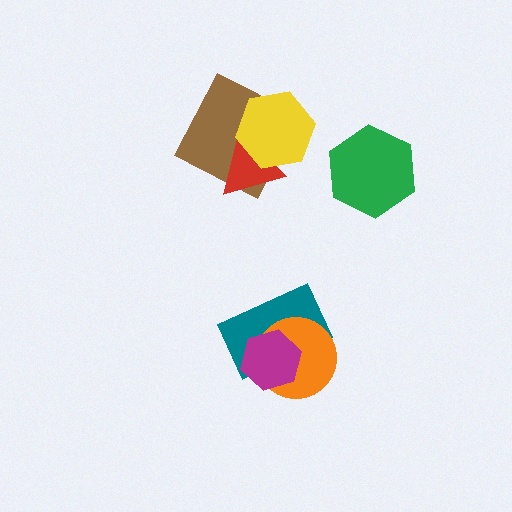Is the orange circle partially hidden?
Yes, it is partially covered by another shape.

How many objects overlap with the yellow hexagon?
2 objects overlap with the yellow hexagon.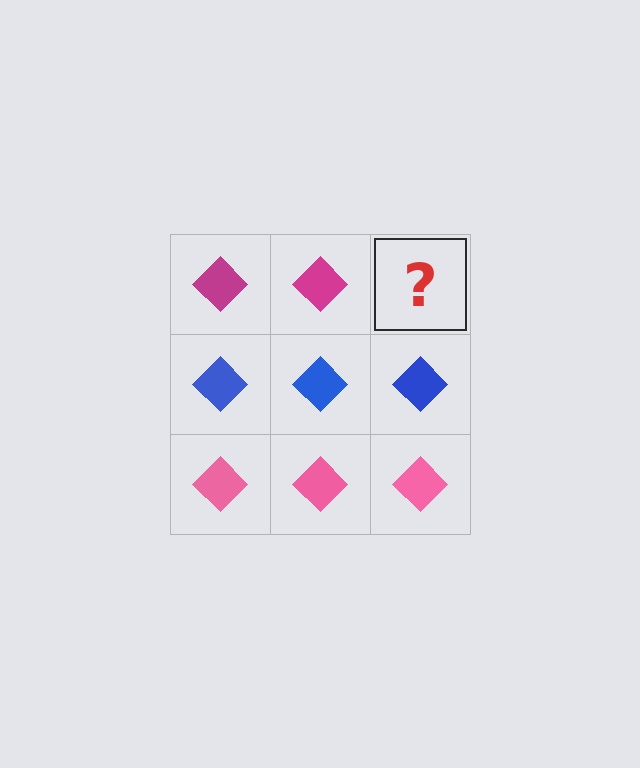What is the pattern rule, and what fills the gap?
The rule is that each row has a consistent color. The gap should be filled with a magenta diamond.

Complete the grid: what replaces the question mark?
The question mark should be replaced with a magenta diamond.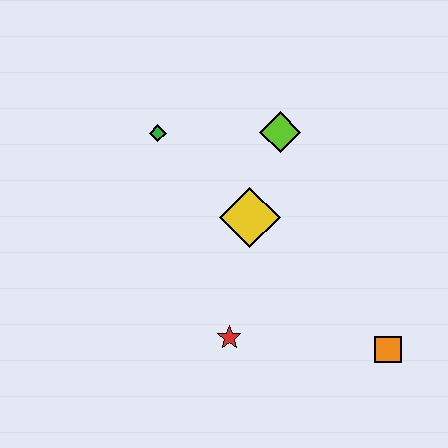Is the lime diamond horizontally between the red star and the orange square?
Yes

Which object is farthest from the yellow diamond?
The orange square is farthest from the yellow diamond.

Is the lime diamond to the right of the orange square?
No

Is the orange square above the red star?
No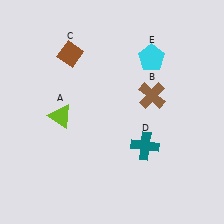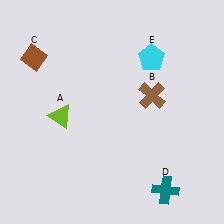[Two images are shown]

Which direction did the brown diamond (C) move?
The brown diamond (C) moved left.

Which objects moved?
The objects that moved are: the brown diamond (C), the teal cross (D).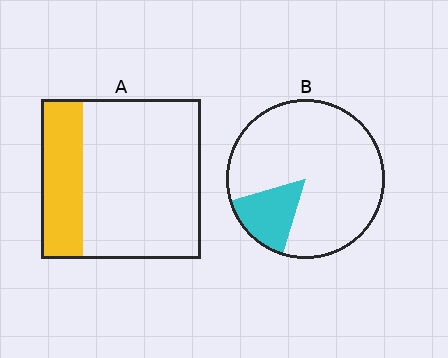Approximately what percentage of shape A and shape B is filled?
A is approximately 25% and B is approximately 15%.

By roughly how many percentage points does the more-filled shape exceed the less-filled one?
By roughly 10 percentage points (A over B).